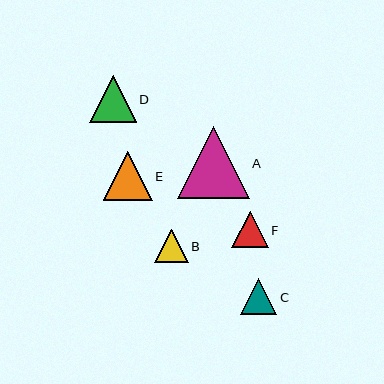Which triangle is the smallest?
Triangle B is the smallest with a size of approximately 34 pixels.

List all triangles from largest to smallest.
From largest to smallest: A, E, D, C, F, B.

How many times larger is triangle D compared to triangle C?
Triangle D is approximately 1.3 times the size of triangle C.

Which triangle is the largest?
Triangle A is the largest with a size of approximately 71 pixels.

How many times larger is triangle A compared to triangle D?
Triangle A is approximately 1.5 times the size of triangle D.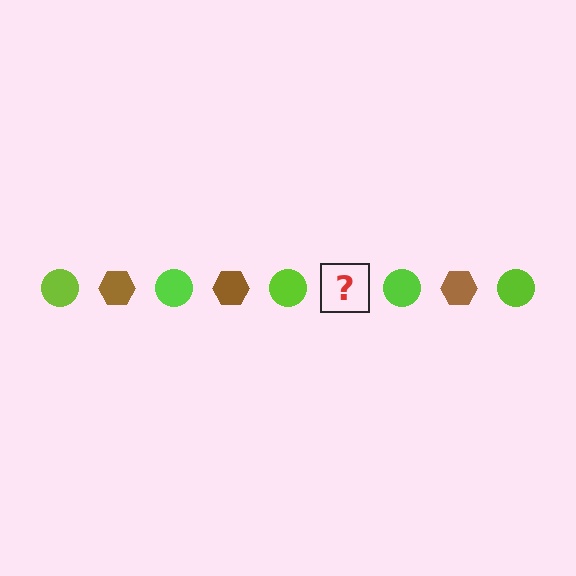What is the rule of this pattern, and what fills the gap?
The rule is that the pattern alternates between lime circle and brown hexagon. The gap should be filled with a brown hexagon.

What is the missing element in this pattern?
The missing element is a brown hexagon.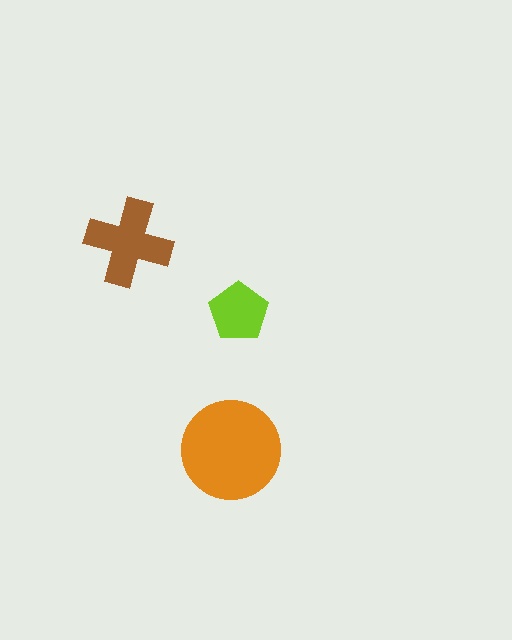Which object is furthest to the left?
The brown cross is leftmost.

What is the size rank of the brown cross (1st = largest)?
2nd.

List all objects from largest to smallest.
The orange circle, the brown cross, the lime pentagon.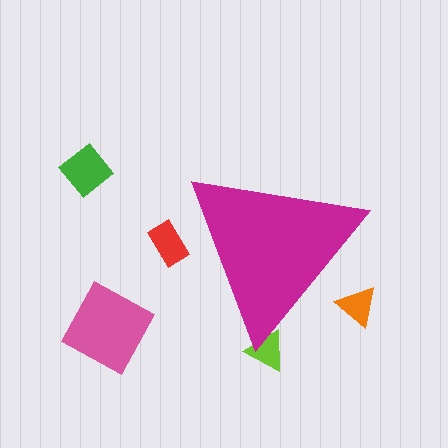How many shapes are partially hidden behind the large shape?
3 shapes are partially hidden.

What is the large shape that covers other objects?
A magenta triangle.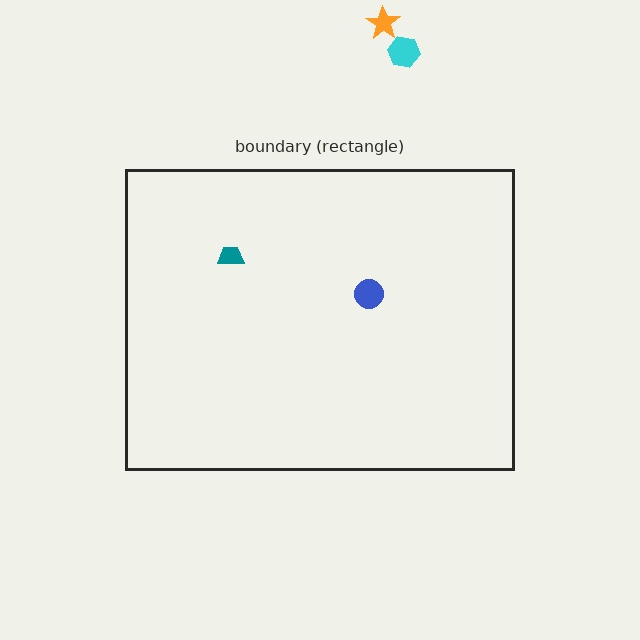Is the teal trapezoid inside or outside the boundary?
Inside.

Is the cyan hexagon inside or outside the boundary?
Outside.